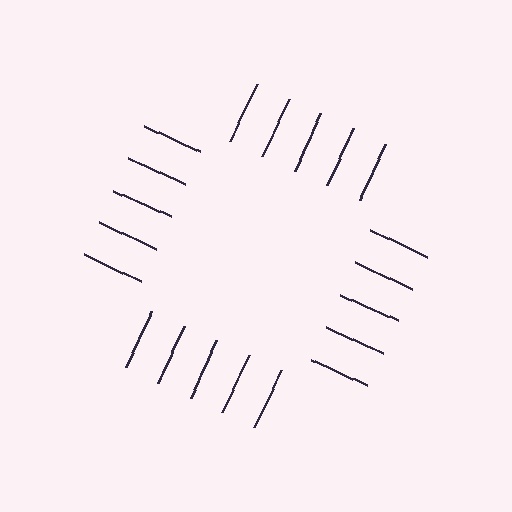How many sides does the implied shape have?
4 sides — the line-ends trace a square.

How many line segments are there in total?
20 — 5 along each of the 4 edges.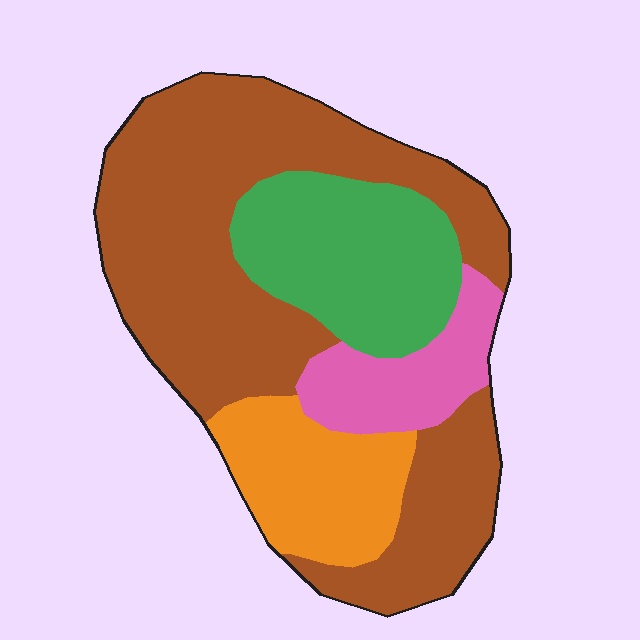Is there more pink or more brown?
Brown.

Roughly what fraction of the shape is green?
Green takes up between a sixth and a third of the shape.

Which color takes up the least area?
Pink, at roughly 10%.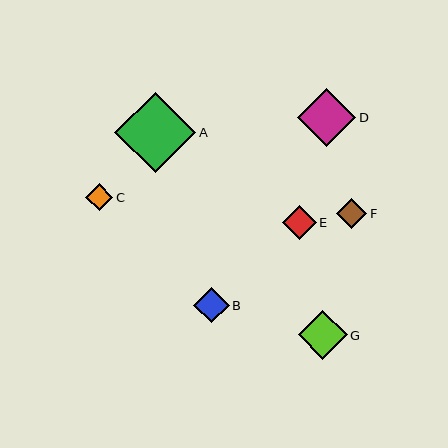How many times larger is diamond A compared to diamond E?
Diamond A is approximately 2.4 times the size of diamond E.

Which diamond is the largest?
Diamond A is the largest with a size of approximately 81 pixels.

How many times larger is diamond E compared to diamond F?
Diamond E is approximately 1.1 times the size of diamond F.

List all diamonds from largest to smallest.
From largest to smallest: A, D, G, B, E, F, C.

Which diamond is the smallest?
Diamond C is the smallest with a size of approximately 27 pixels.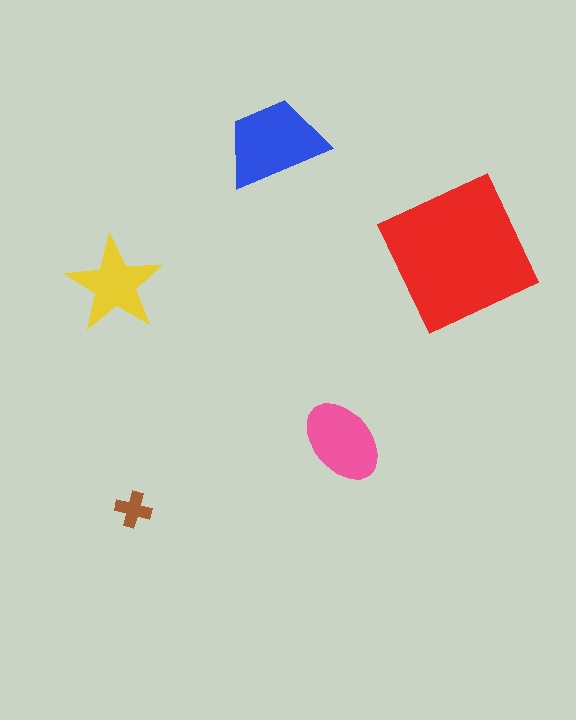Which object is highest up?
The blue trapezoid is topmost.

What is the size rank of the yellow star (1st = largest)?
4th.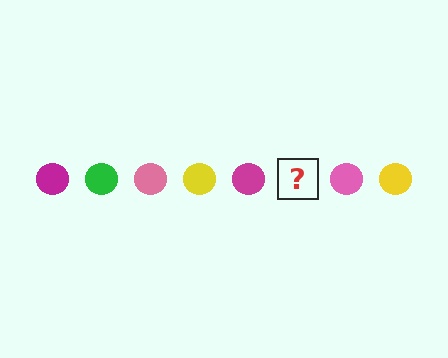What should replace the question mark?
The question mark should be replaced with a green circle.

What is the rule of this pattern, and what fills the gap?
The rule is that the pattern cycles through magenta, green, pink, yellow circles. The gap should be filled with a green circle.